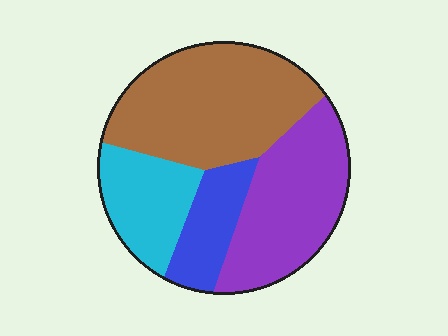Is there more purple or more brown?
Brown.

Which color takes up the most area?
Brown, at roughly 40%.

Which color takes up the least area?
Blue, at roughly 15%.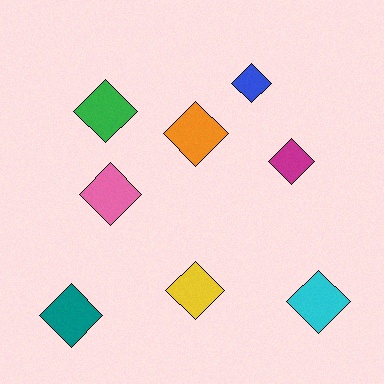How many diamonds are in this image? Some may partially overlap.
There are 8 diamonds.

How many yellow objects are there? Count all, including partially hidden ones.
There is 1 yellow object.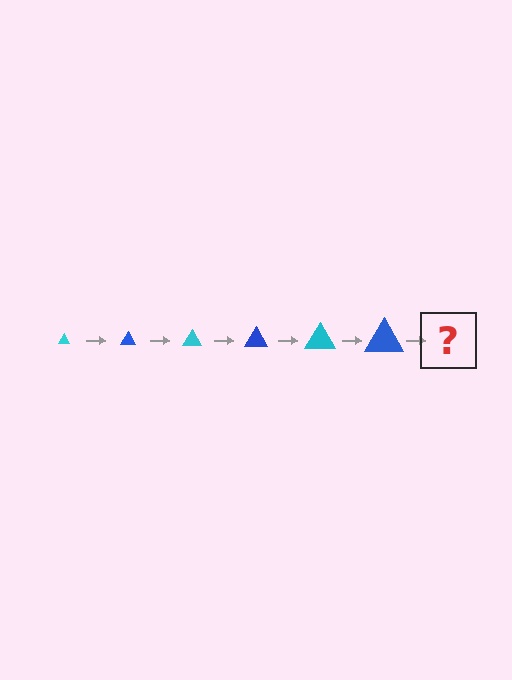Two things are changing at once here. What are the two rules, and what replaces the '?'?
The two rules are that the triangle grows larger each step and the color cycles through cyan and blue. The '?' should be a cyan triangle, larger than the previous one.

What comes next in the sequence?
The next element should be a cyan triangle, larger than the previous one.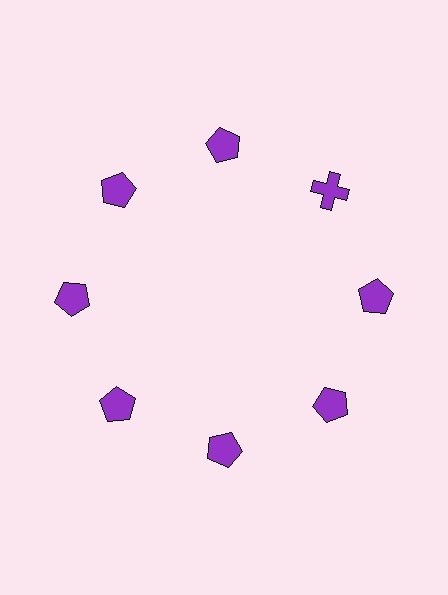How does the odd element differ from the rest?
It has a different shape: cross instead of pentagon.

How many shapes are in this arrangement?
There are 8 shapes arranged in a ring pattern.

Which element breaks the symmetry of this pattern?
The purple cross at roughly the 2 o'clock position breaks the symmetry. All other shapes are purple pentagons.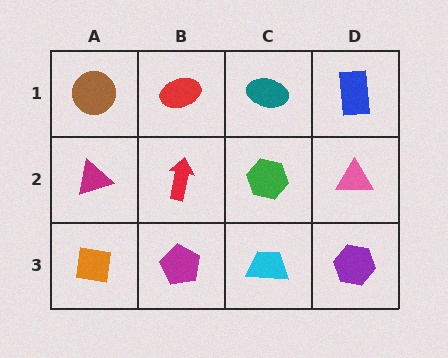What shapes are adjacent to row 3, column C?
A green hexagon (row 2, column C), a magenta pentagon (row 3, column B), a purple hexagon (row 3, column D).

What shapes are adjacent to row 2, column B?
A red ellipse (row 1, column B), a magenta pentagon (row 3, column B), a magenta triangle (row 2, column A), a green hexagon (row 2, column C).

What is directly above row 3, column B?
A red arrow.